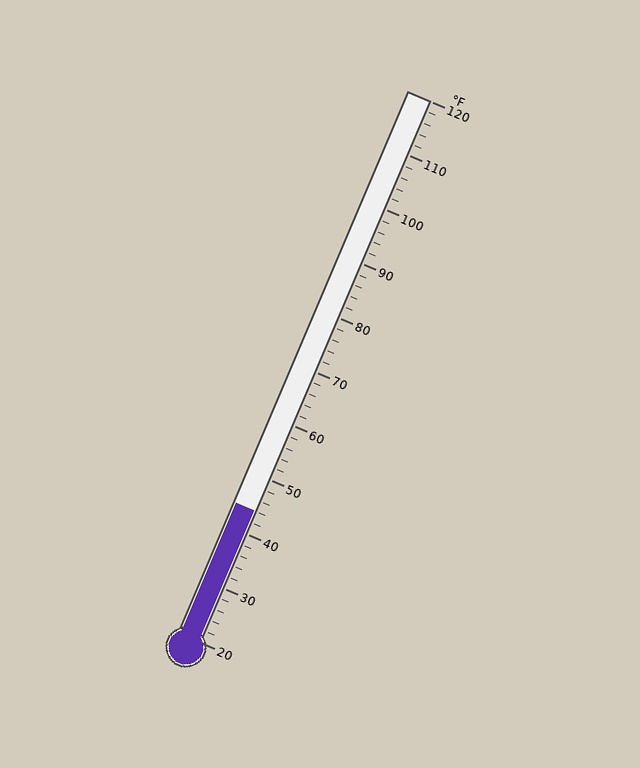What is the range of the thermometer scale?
The thermometer scale ranges from 20°F to 120°F.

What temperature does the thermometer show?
The thermometer shows approximately 44°F.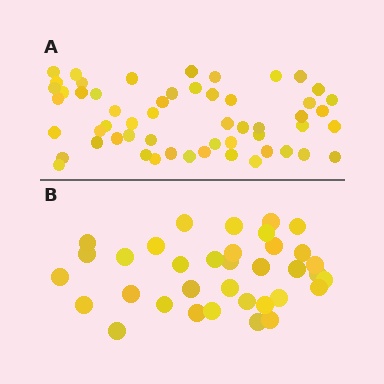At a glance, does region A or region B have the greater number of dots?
Region A (the top region) has more dots.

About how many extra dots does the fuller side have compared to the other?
Region A has approximately 20 more dots than region B.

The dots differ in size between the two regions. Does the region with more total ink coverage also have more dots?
No. Region B has more total ink coverage because its dots are larger, but region A actually contains more individual dots. Total area can be misleading — the number of items is what matters here.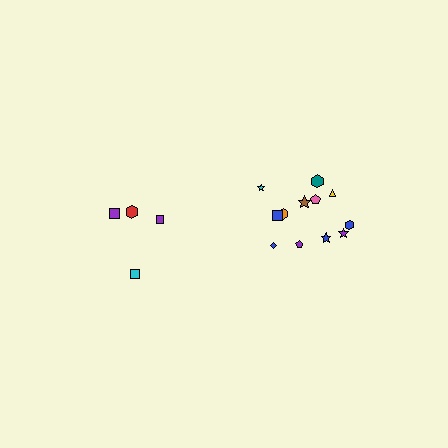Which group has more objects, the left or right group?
The right group.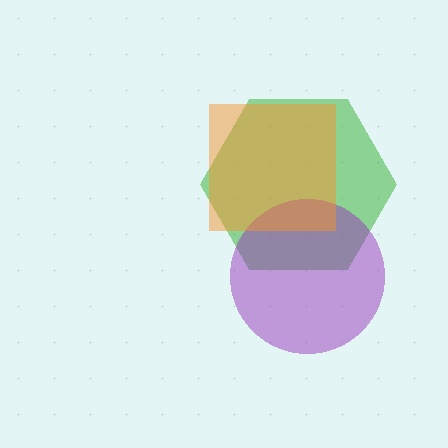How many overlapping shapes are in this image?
There are 3 overlapping shapes in the image.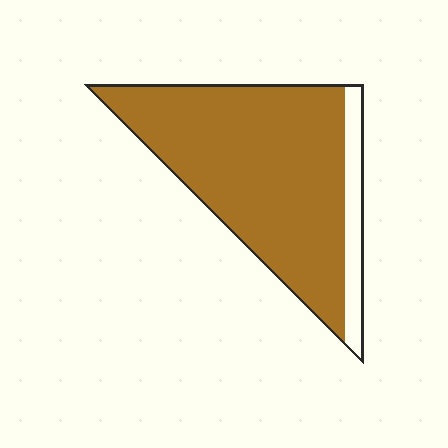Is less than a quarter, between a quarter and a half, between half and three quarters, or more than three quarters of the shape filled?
More than three quarters.